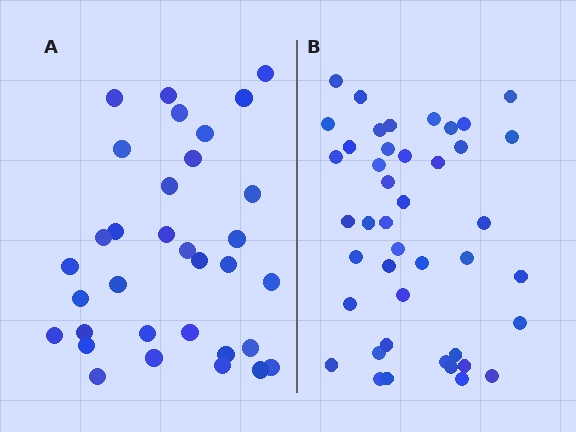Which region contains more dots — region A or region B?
Region B (the right region) has more dots.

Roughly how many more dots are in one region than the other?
Region B has roughly 10 or so more dots than region A.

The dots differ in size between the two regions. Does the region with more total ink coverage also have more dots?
No. Region A has more total ink coverage because its dots are larger, but region B actually contains more individual dots. Total area can be misleading — the number of items is what matters here.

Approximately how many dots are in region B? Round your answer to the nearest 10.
About 40 dots. (The exact count is 43, which rounds to 40.)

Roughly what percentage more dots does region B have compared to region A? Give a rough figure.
About 30% more.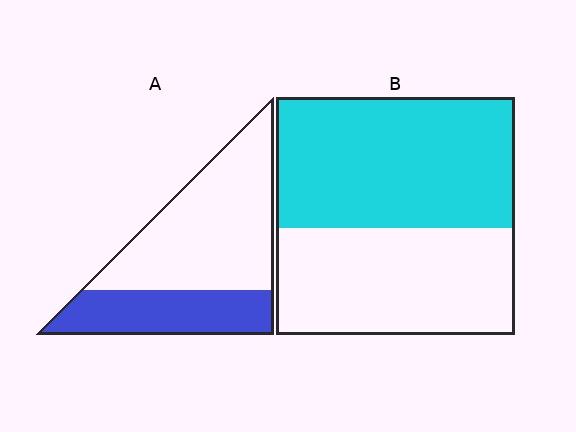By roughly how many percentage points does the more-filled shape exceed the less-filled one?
By roughly 20 percentage points (B over A).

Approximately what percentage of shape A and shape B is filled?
A is approximately 35% and B is approximately 55%.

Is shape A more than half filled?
No.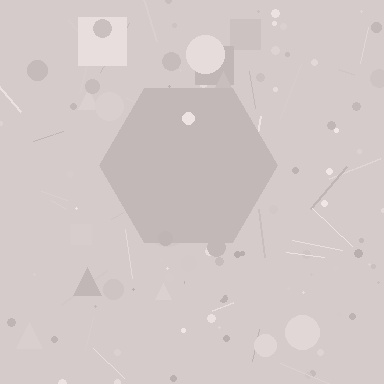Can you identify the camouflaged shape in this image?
The camouflaged shape is a hexagon.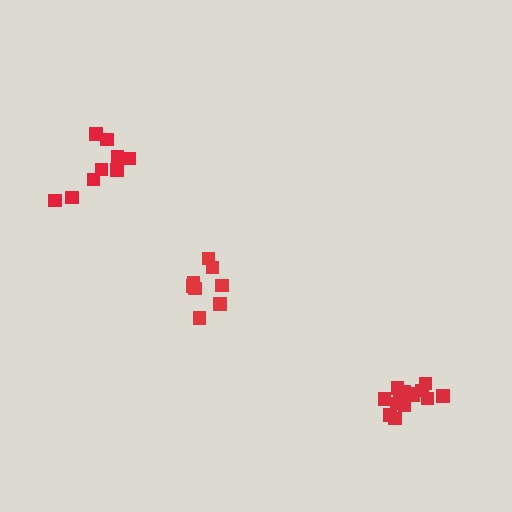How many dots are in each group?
Group 1: 8 dots, Group 2: 9 dots, Group 3: 14 dots (31 total).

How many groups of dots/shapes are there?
There are 3 groups.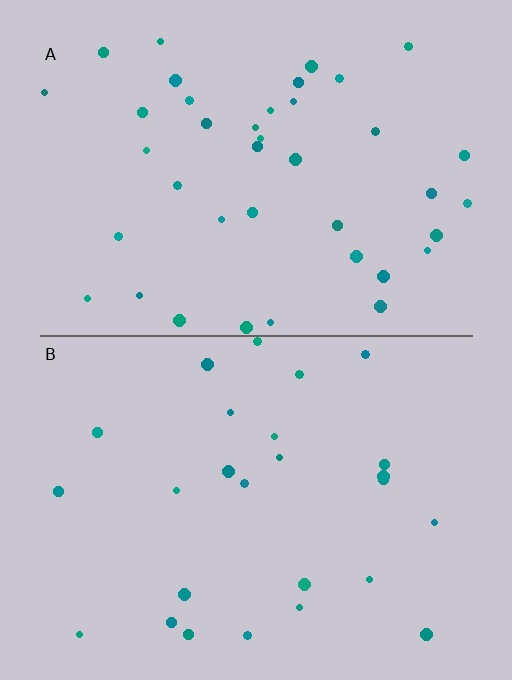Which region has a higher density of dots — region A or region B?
A (the top).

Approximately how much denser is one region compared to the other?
Approximately 1.5× — region A over region B.